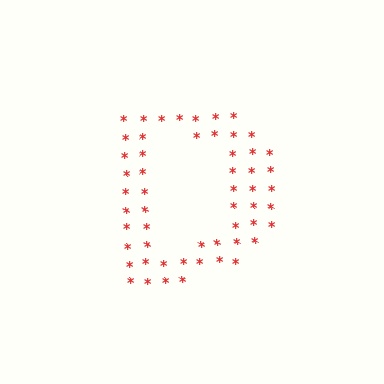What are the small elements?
The small elements are asterisks.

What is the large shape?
The large shape is the letter D.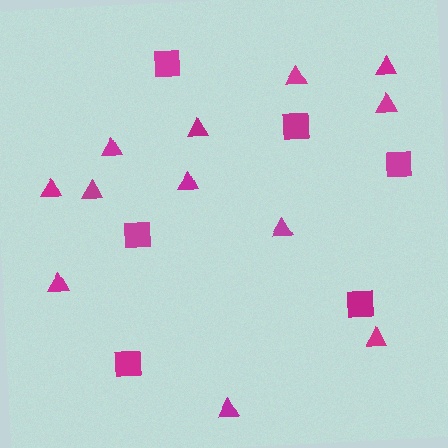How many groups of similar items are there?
There are 2 groups: one group of squares (6) and one group of triangles (12).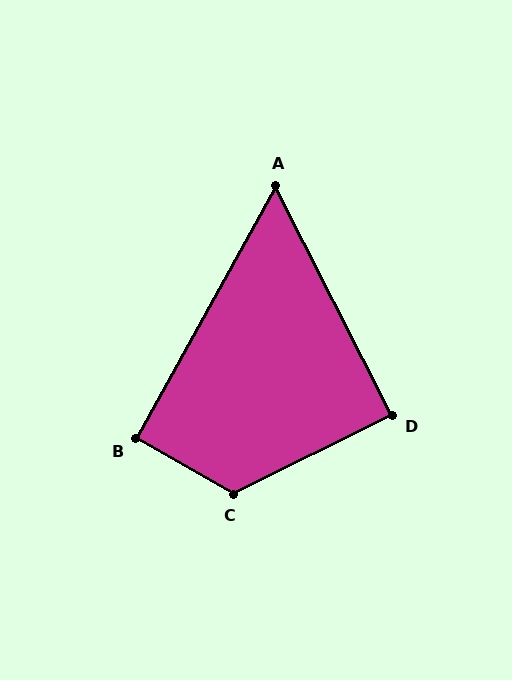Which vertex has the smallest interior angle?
A, at approximately 56 degrees.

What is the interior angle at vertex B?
Approximately 91 degrees (approximately right).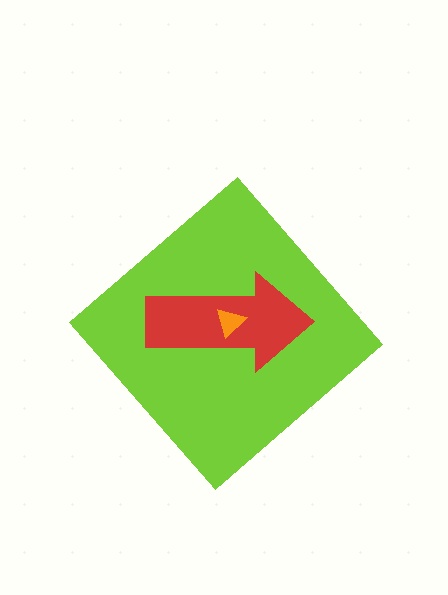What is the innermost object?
The orange triangle.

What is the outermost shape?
The lime diamond.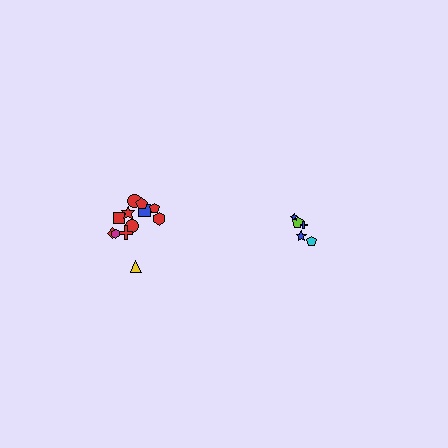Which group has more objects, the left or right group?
The left group.